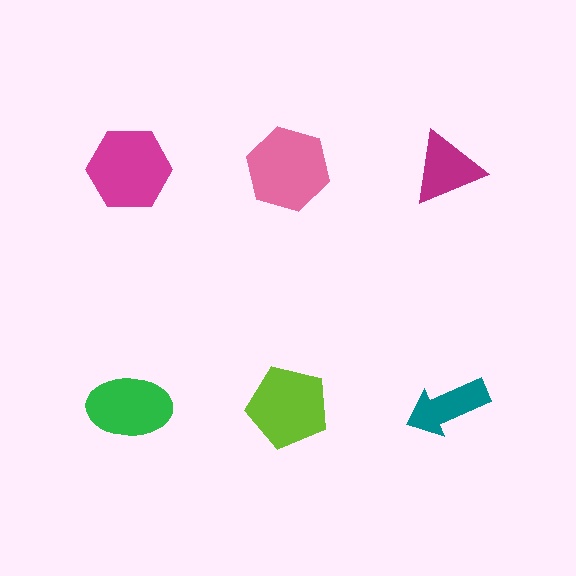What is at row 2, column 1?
A green ellipse.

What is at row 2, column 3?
A teal arrow.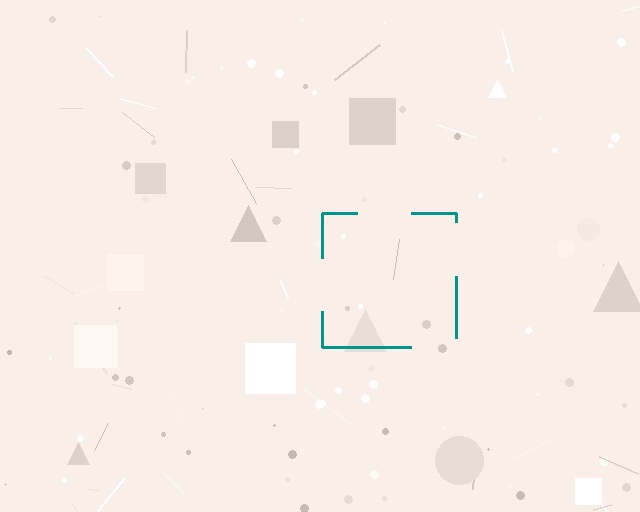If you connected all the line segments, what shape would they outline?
They would outline a square.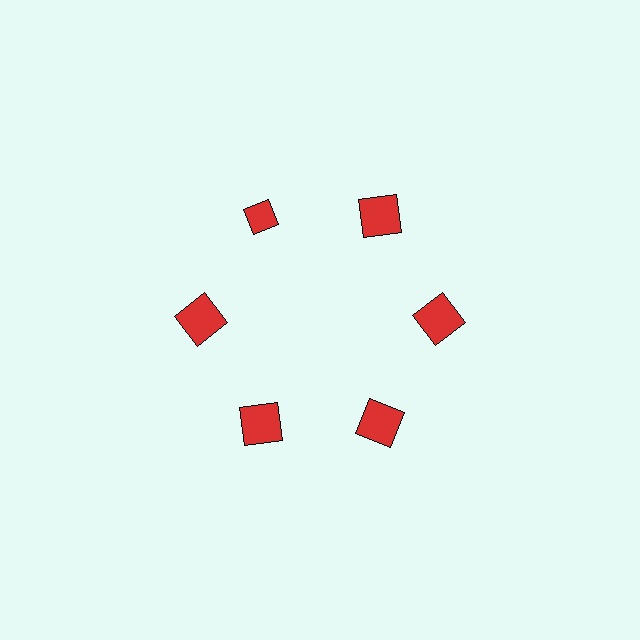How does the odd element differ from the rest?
It has a different shape: diamond instead of square.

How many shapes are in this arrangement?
There are 6 shapes arranged in a ring pattern.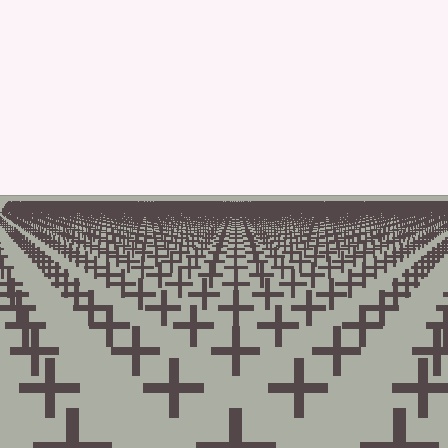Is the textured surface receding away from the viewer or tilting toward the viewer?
The surface is receding away from the viewer. Texture elements get smaller and denser toward the top.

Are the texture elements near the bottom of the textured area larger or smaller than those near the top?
Larger. Near the bottom, elements are closer to the viewer and appear at a bigger on-screen size.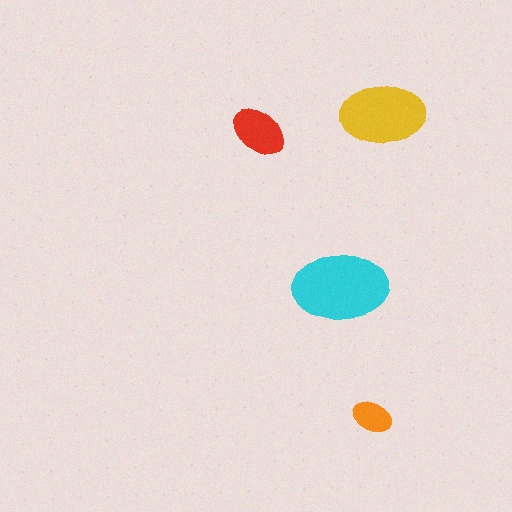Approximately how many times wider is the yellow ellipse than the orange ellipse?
About 2 times wider.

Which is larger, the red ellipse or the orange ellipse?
The red one.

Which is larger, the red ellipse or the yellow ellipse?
The yellow one.